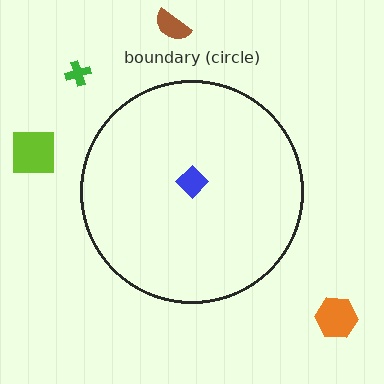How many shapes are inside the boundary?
1 inside, 4 outside.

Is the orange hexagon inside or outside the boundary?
Outside.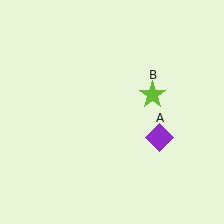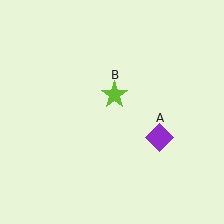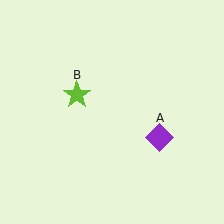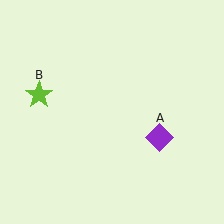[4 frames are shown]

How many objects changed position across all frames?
1 object changed position: lime star (object B).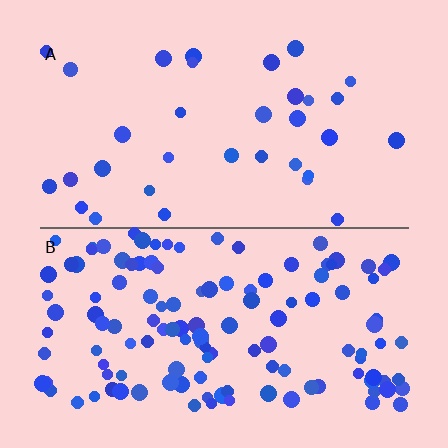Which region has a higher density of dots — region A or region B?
B (the bottom).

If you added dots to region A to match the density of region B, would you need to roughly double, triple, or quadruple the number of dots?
Approximately quadruple.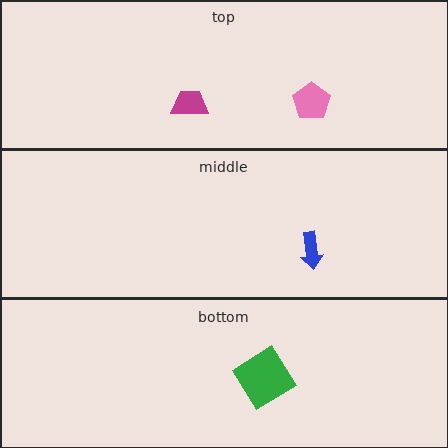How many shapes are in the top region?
2.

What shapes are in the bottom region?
The green diamond.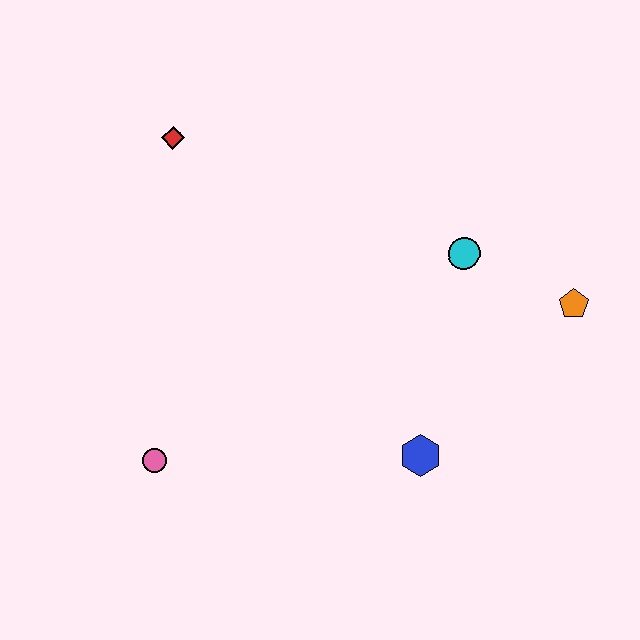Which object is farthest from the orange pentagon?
The pink circle is farthest from the orange pentagon.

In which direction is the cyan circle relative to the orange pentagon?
The cyan circle is to the left of the orange pentagon.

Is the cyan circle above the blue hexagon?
Yes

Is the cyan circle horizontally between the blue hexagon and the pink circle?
No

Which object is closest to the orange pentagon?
The cyan circle is closest to the orange pentagon.